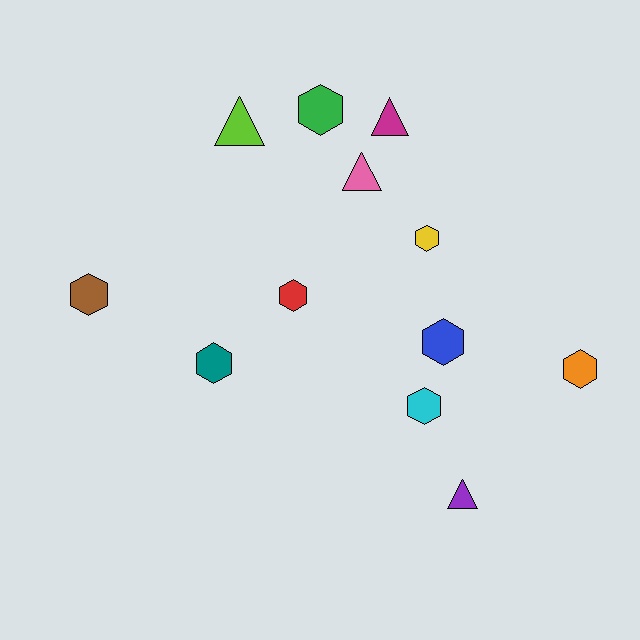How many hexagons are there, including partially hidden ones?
There are 8 hexagons.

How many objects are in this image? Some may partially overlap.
There are 12 objects.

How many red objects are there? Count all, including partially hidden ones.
There is 1 red object.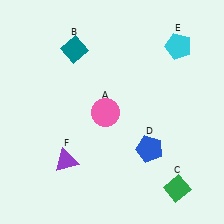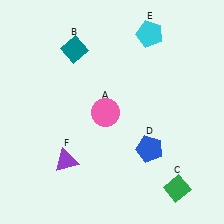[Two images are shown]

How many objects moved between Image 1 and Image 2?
1 object moved between the two images.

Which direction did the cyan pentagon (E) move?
The cyan pentagon (E) moved left.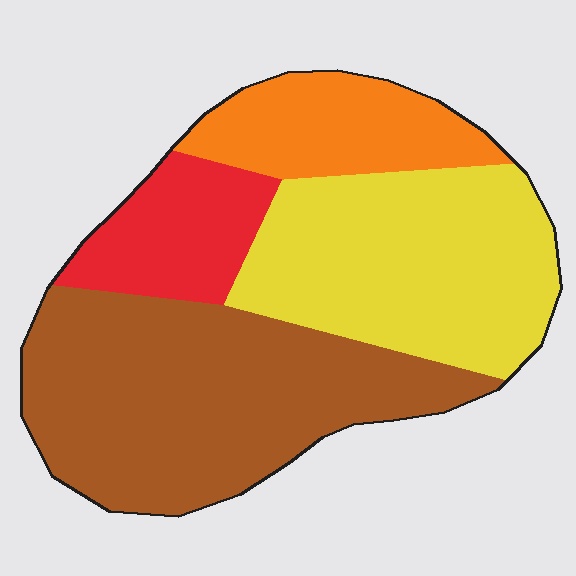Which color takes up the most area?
Brown, at roughly 40%.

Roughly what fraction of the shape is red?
Red takes up about one eighth (1/8) of the shape.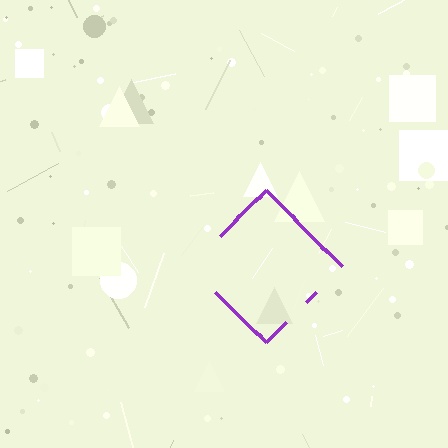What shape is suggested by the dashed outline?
The dashed outline suggests a diamond.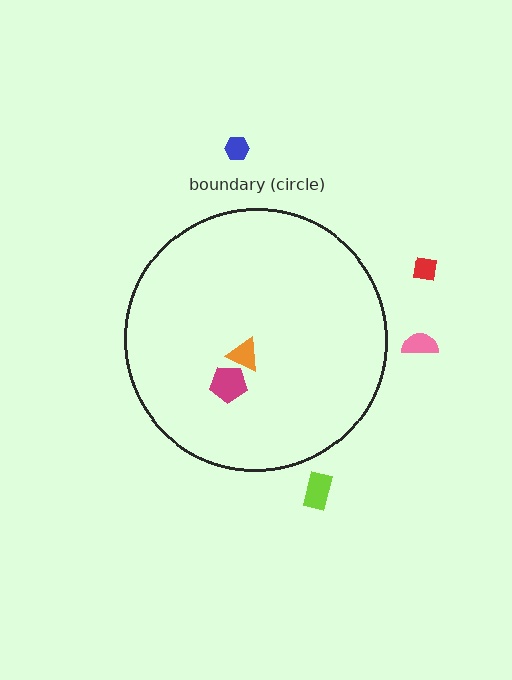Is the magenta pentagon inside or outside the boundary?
Inside.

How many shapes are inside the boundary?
2 inside, 4 outside.